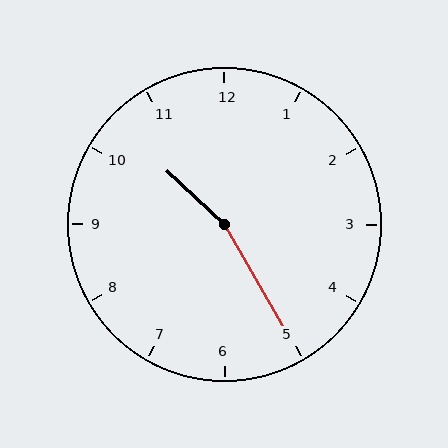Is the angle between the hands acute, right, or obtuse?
It is obtuse.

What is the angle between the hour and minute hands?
Approximately 162 degrees.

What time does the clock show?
10:25.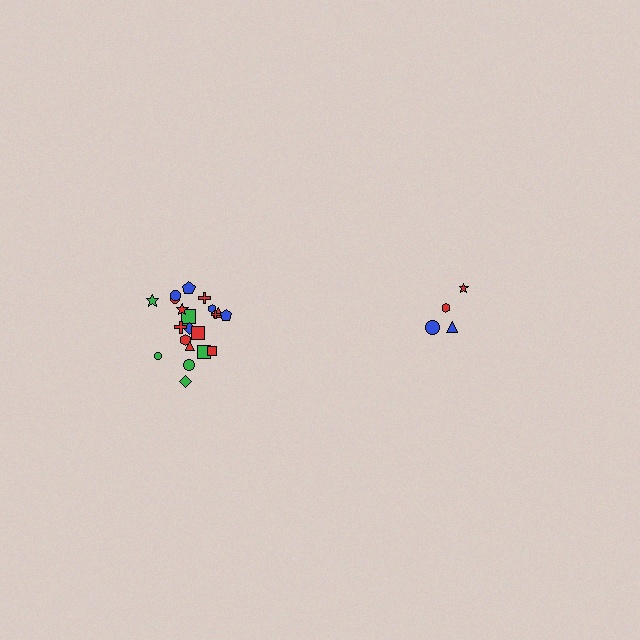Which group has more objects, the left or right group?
The left group.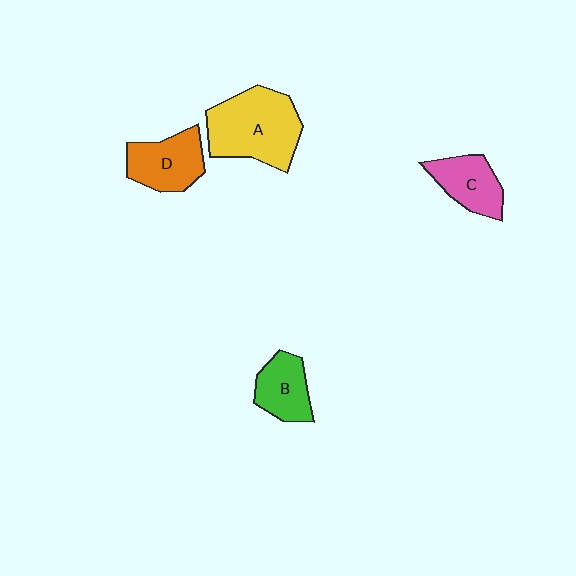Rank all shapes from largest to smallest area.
From largest to smallest: A (yellow), D (orange), C (pink), B (green).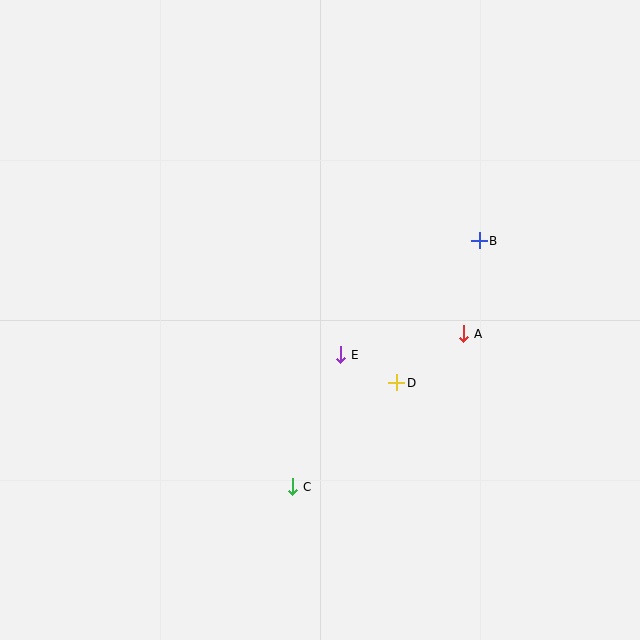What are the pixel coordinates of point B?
Point B is at (479, 241).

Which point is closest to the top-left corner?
Point E is closest to the top-left corner.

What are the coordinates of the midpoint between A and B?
The midpoint between A and B is at (471, 287).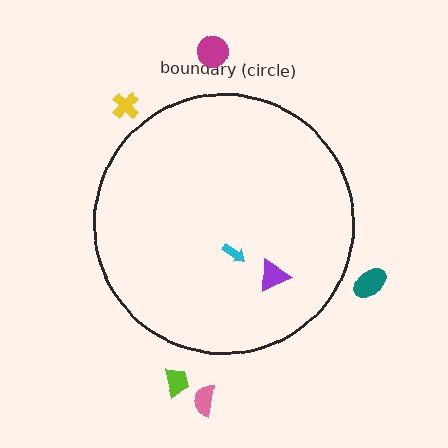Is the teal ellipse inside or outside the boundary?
Outside.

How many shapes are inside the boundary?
2 inside, 5 outside.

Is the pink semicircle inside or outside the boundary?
Outside.